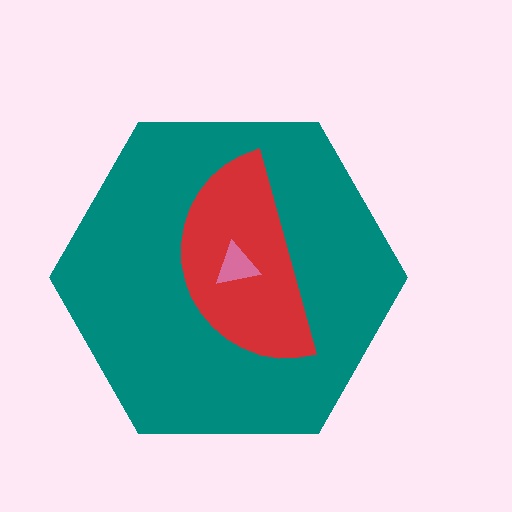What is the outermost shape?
The teal hexagon.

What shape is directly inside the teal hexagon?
The red semicircle.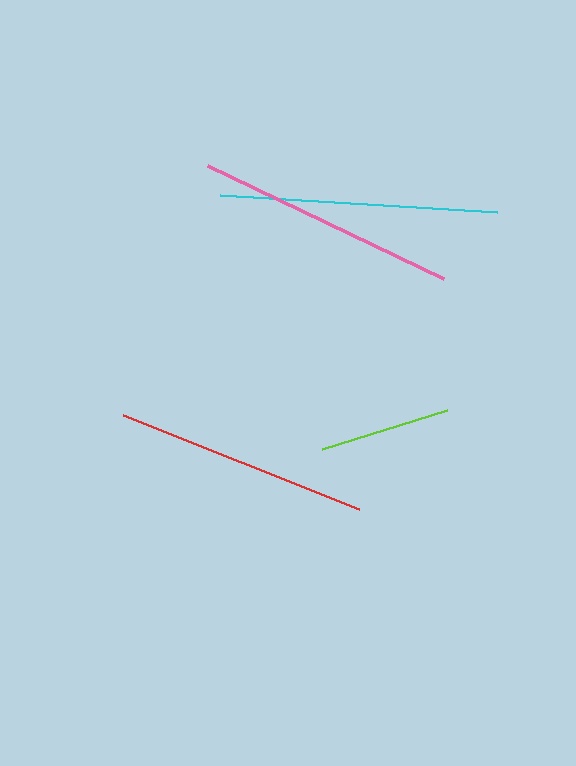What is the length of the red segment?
The red segment is approximately 254 pixels long.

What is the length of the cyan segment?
The cyan segment is approximately 277 pixels long.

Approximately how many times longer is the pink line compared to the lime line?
The pink line is approximately 2.0 times the length of the lime line.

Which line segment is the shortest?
The lime line is the shortest at approximately 132 pixels.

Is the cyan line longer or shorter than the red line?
The cyan line is longer than the red line.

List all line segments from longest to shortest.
From longest to shortest: cyan, pink, red, lime.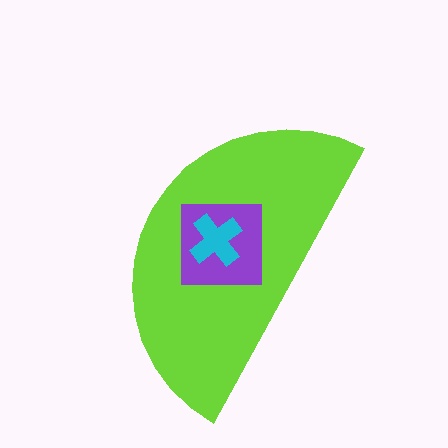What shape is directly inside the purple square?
The cyan cross.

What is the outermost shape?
The lime semicircle.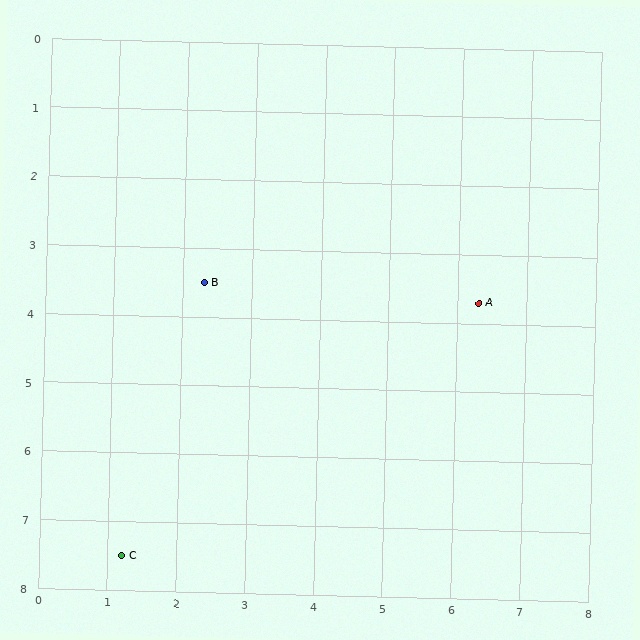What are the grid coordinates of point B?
Point B is at approximately (2.3, 3.5).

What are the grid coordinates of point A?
Point A is at approximately (6.3, 3.7).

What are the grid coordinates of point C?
Point C is at approximately (1.2, 7.5).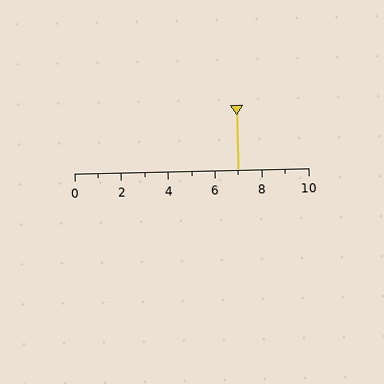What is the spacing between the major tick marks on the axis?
The major ticks are spaced 2 apart.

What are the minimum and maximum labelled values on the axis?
The axis runs from 0 to 10.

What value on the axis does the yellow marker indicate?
The marker indicates approximately 7.